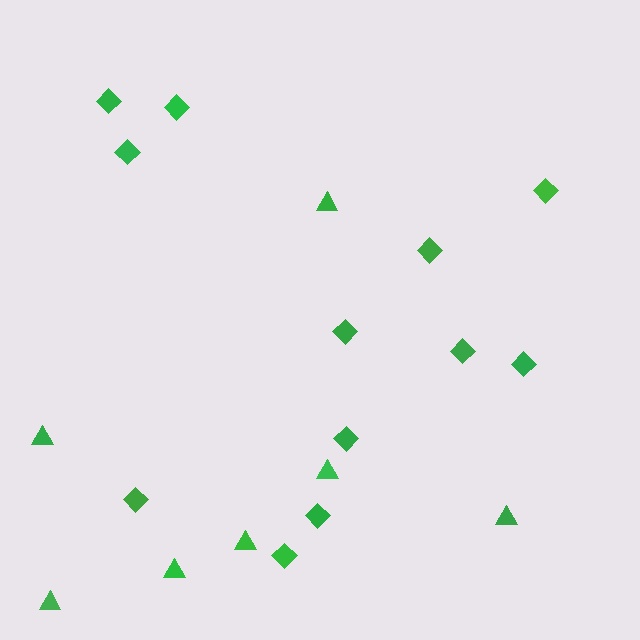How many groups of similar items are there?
There are 2 groups: one group of triangles (7) and one group of diamonds (12).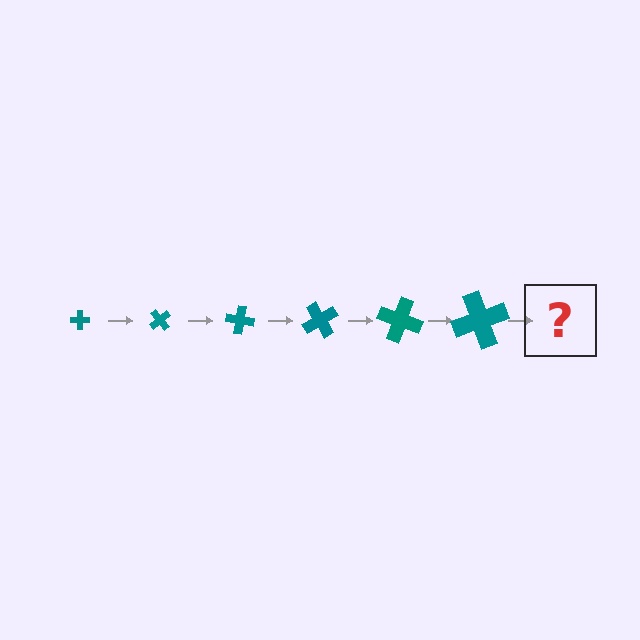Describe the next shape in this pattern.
It should be a cross, larger than the previous one and rotated 300 degrees from the start.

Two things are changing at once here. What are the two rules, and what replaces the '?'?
The two rules are that the cross grows larger each step and it rotates 50 degrees each step. The '?' should be a cross, larger than the previous one and rotated 300 degrees from the start.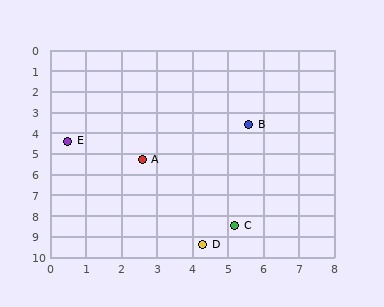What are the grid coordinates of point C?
Point C is at approximately (5.2, 8.5).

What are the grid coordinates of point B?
Point B is at approximately (5.6, 3.6).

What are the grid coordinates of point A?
Point A is at approximately (2.6, 5.3).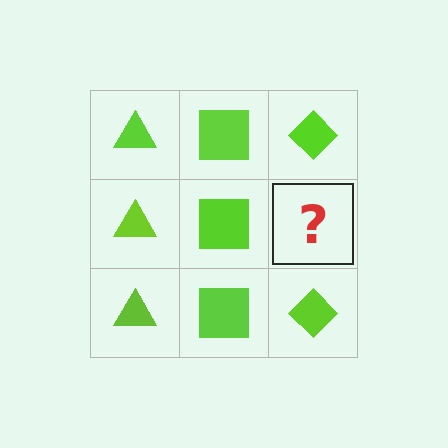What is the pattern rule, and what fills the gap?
The rule is that each column has a consistent shape. The gap should be filled with a lime diamond.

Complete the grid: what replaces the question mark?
The question mark should be replaced with a lime diamond.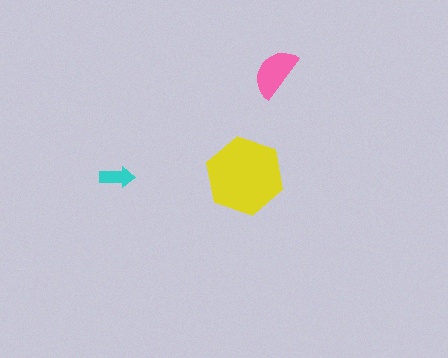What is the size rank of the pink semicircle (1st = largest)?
2nd.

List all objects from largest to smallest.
The yellow hexagon, the pink semicircle, the cyan arrow.